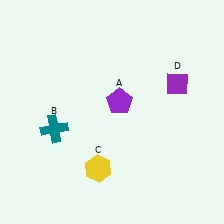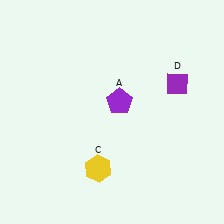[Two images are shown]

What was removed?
The teal cross (B) was removed in Image 2.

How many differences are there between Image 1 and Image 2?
There is 1 difference between the two images.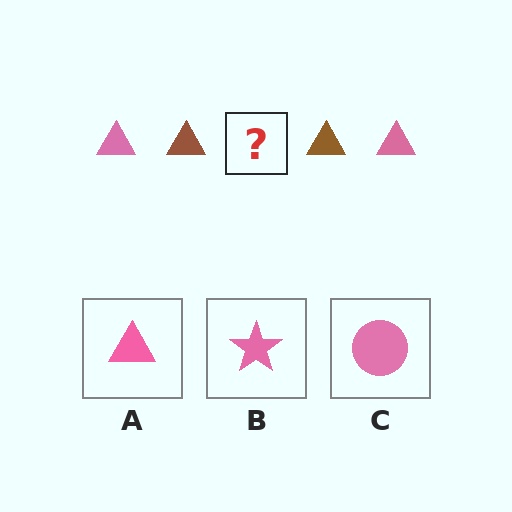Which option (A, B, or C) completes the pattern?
A.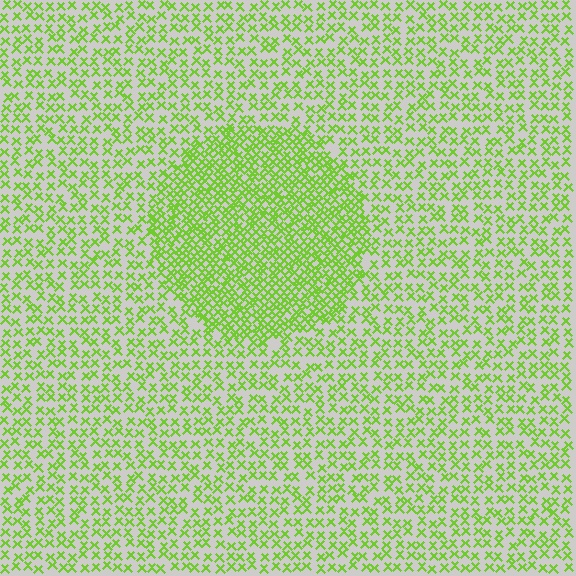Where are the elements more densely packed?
The elements are more densely packed inside the circle boundary.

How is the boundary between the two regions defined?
The boundary is defined by a change in element density (approximately 2.0x ratio). All elements are the same color, size, and shape.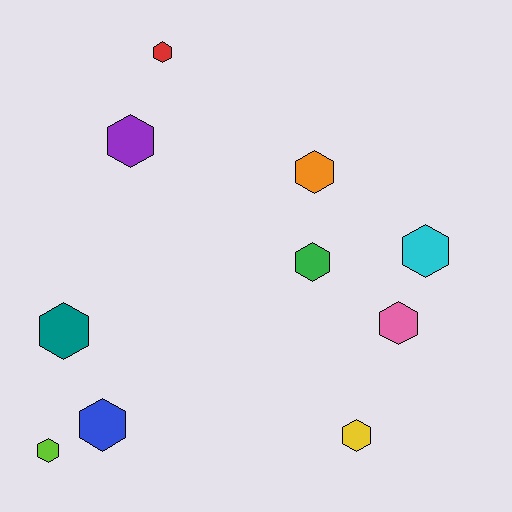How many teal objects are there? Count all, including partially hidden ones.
There is 1 teal object.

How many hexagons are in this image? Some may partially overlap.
There are 10 hexagons.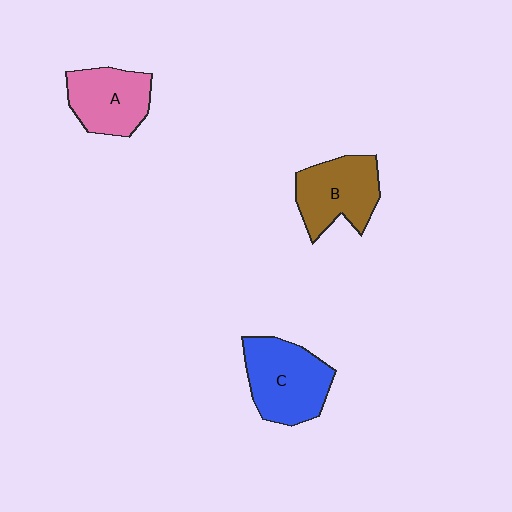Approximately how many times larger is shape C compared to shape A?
Approximately 1.2 times.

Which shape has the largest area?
Shape C (blue).